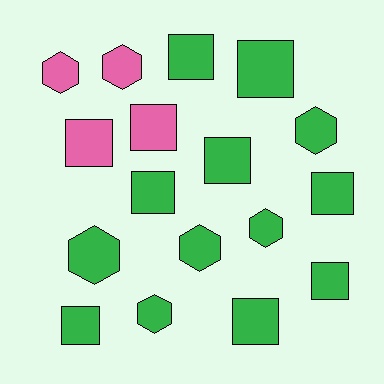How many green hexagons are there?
There are 5 green hexagons.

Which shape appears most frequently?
Square, with 10 objects.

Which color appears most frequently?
Green, with 13 objects.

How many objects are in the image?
There are 17 objects.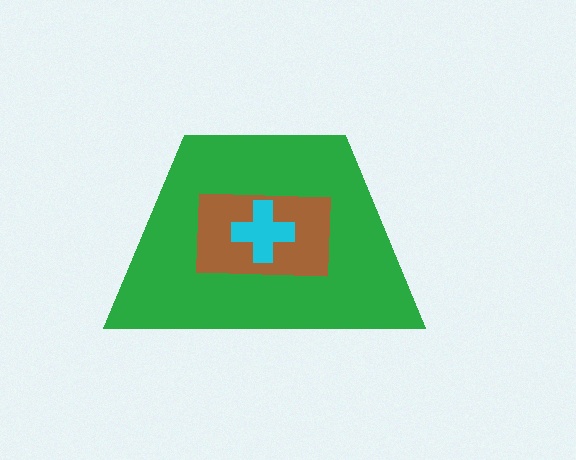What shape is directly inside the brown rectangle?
The cyan cross.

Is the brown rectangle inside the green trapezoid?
Yes.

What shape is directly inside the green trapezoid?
The brown rectangle.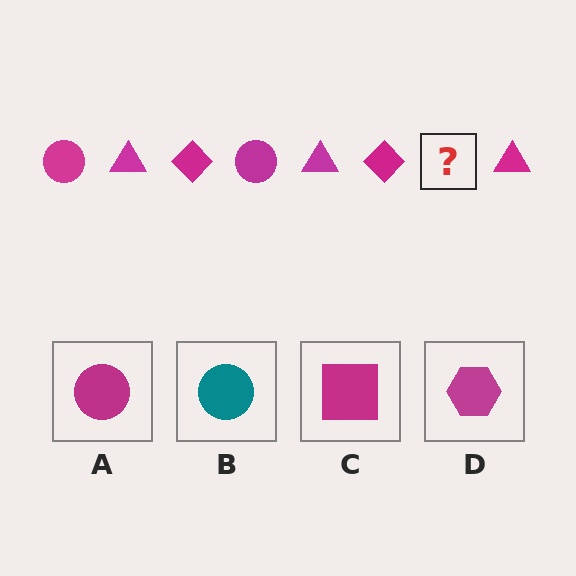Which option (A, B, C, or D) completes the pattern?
A.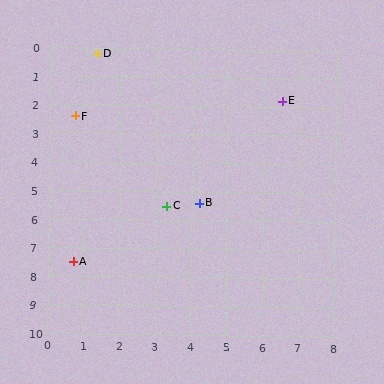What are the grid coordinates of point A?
Point A is at approximately (0.7, 7.5).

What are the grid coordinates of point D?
Point D is at approximately (1.3, 0.2).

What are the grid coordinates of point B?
Point B is at approximately (4.2, 5.4).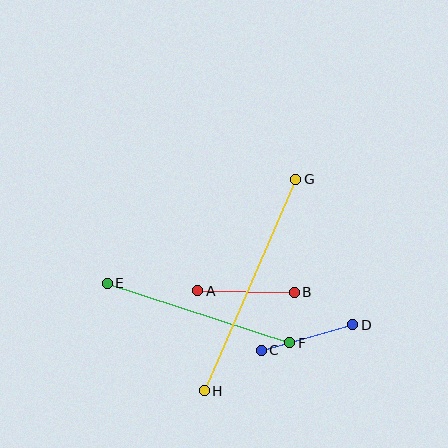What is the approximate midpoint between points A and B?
The midpoint is at approximately (246, 292) pixels.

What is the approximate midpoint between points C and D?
The midpoint is at approximately (307, 337) pixels.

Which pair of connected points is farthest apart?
Points G and H are farthest apart.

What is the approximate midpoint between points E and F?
The midpoint is at approximately (198, 313) pixels.